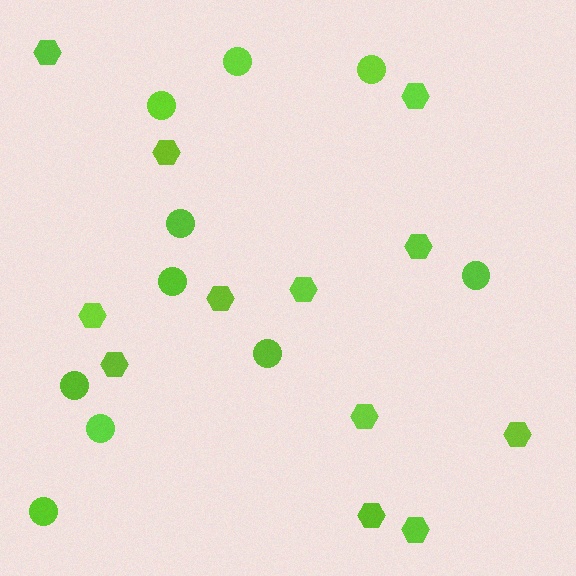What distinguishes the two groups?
There are 2 groups: one group of circles (10) and one group of hexagons (12).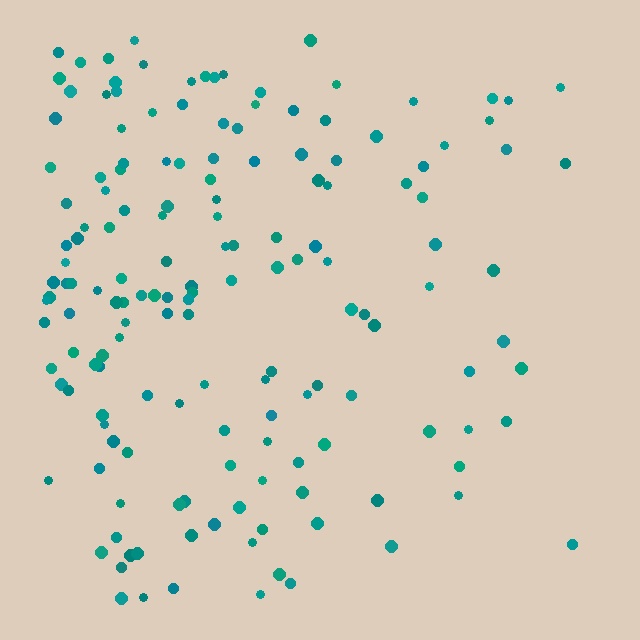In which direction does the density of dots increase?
From right to left, with the left side densest.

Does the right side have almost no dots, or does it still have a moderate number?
Still a moderate number, just noticeably fewer than the left.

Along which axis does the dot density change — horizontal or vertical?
Horizontal.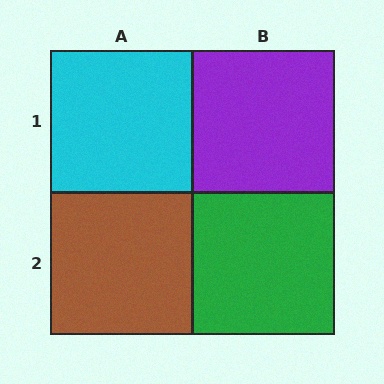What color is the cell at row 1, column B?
Purple.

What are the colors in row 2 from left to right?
Brown, green.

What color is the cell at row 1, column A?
Cyan.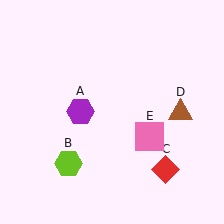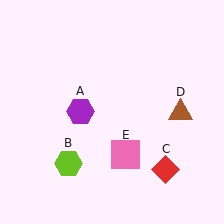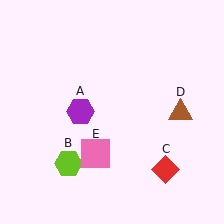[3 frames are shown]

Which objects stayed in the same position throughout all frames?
Purple hexagon (object A) and lime hexagon (object B) and red diamond (object C) and brown triangle (object D) remained stationary.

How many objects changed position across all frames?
1 object changed position: pink square (object E).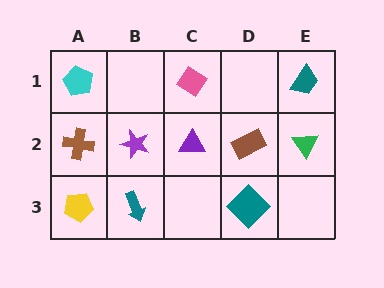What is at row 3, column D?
A teal diamond.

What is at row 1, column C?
A pink diamond.